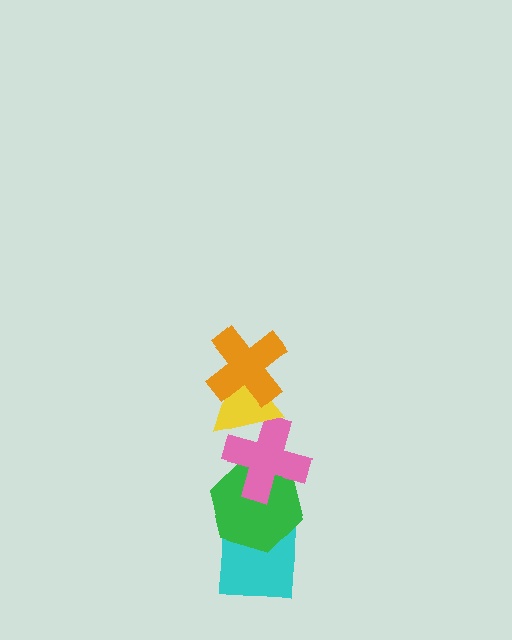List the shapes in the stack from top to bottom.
From top to bottom: the orange cross, the yellow triangle, the pink cross, the green hexagon, the cyan square.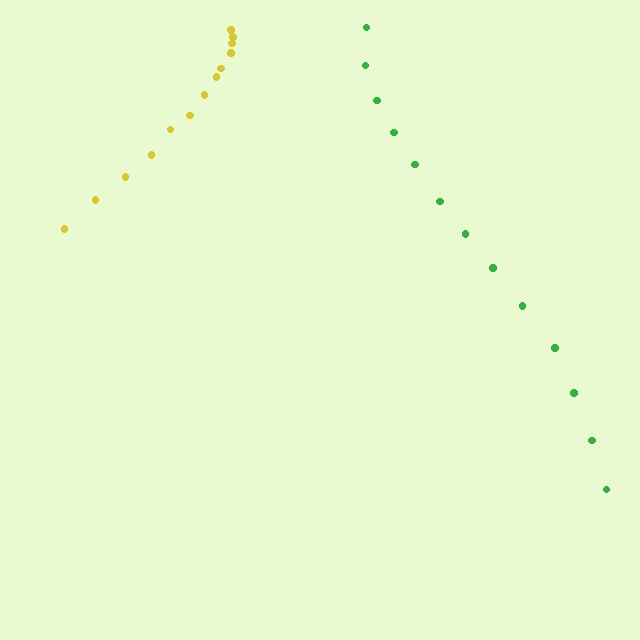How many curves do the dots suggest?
There are 2 distinct paths.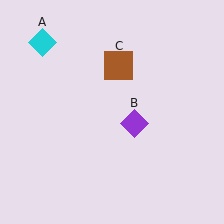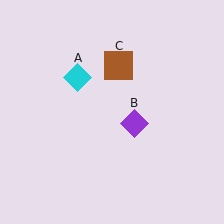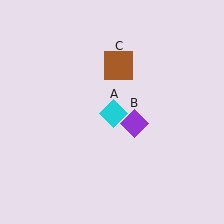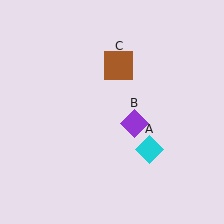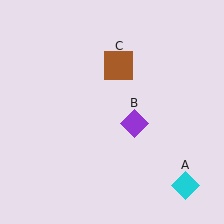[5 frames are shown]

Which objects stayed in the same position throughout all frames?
Purple diamond (object B) and brown square (object C) remained stationary.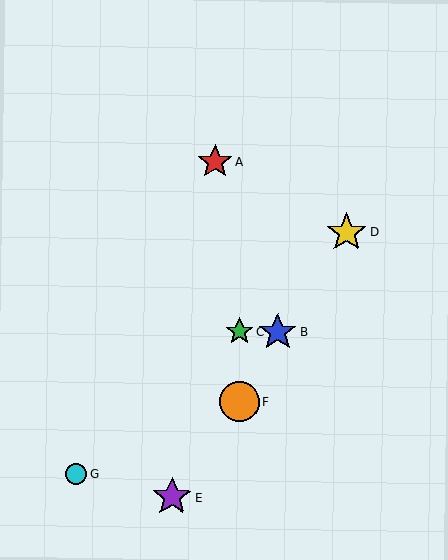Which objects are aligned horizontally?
Objects B, C are aligned horizontally.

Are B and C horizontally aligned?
Yes, both are at y≈332.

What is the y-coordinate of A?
Object A is at y≈162.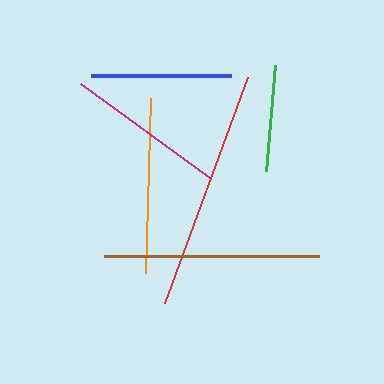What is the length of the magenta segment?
The magenta segment is approximately 160 pixels long.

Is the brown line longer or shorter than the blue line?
The brown line is longer than the blue line.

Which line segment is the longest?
The red line is the longest at approximately 241 pixels.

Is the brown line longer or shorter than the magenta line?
The brown line is longer than the magenta line.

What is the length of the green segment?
The green segment is approximately 106 pixels long.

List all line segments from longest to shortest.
From longest to shortest: red, brown, orange, magenta, blue, green.